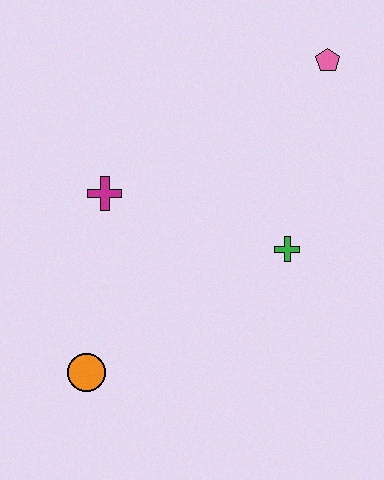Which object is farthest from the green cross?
The orange circle is farthest from the green cross.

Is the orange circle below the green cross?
Yes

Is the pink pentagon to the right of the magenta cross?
Yes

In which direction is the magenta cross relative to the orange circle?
The magenta cross is above the orange circle.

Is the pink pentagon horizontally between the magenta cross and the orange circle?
No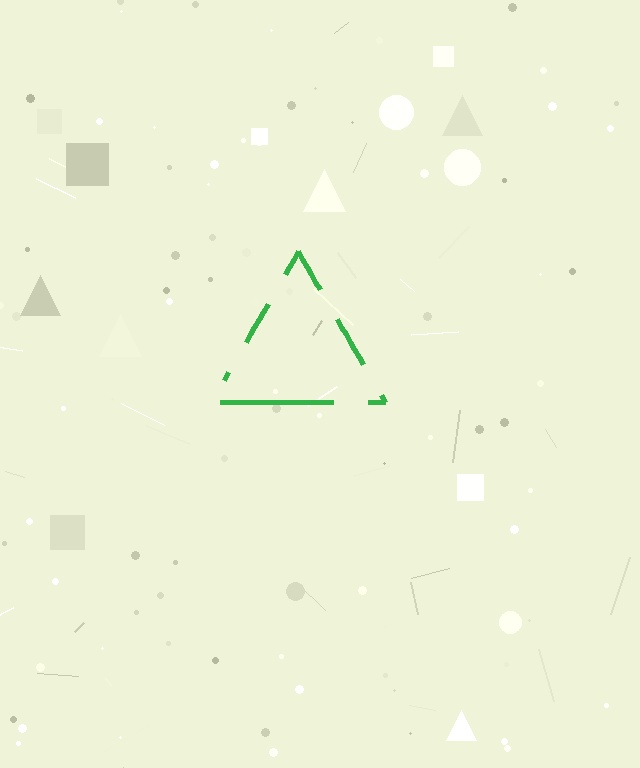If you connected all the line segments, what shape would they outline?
They would outline a triangle.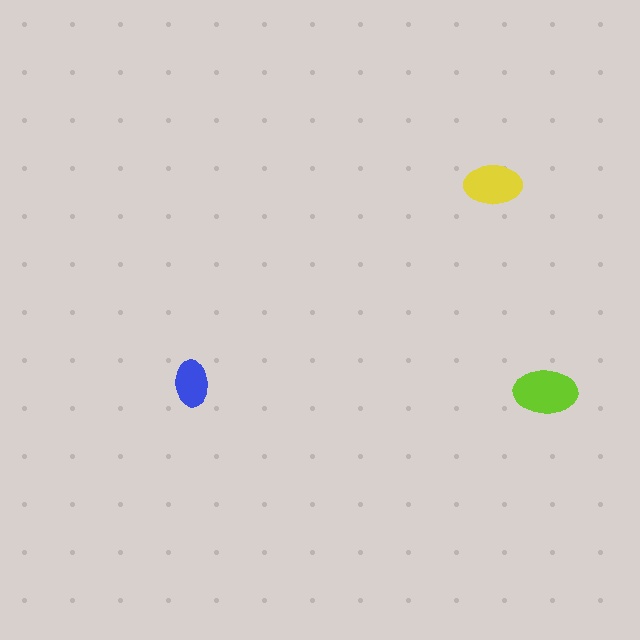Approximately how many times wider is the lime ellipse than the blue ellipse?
About 1.5 times wider.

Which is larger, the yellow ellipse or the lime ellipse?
The lime one.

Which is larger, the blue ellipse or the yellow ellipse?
The yellow one.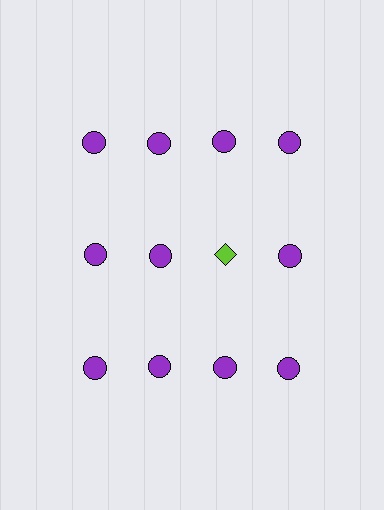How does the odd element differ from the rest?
It differs in both color (lime instead of purple) and shape (diamond instead of circle).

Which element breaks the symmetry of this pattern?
The lime diamond in the second row, center column breaks the symmetry. All other shapes are purple circles.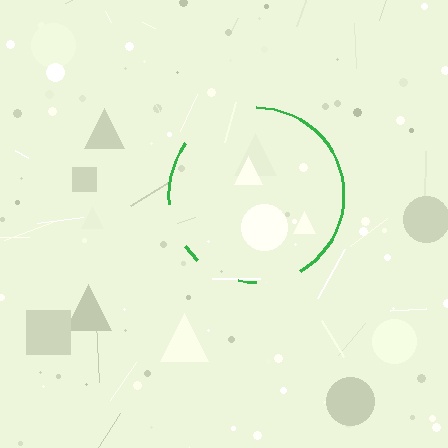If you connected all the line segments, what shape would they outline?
They would outline a circle.